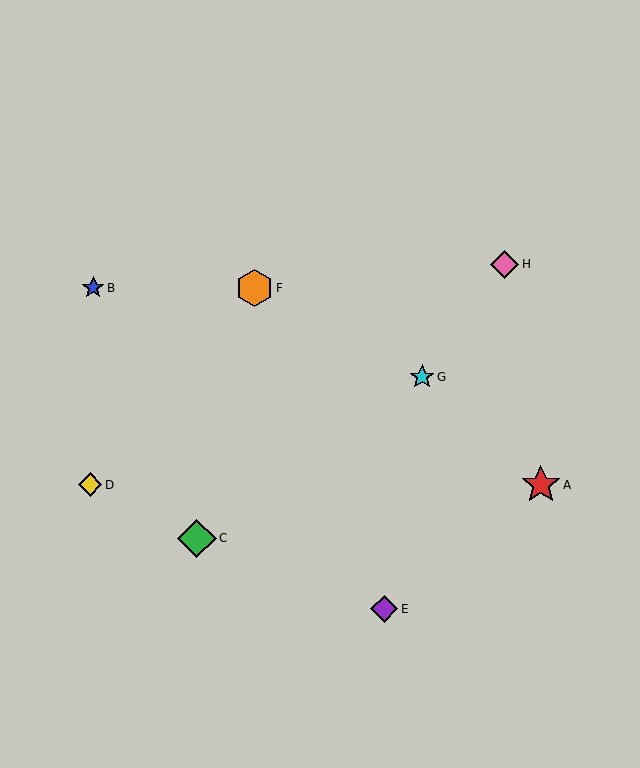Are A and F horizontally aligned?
No, A is at y≈485 and F is at y≈288.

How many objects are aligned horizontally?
2 objects (A, D) are aligned horizontally.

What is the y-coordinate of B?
Object B is at y≈288.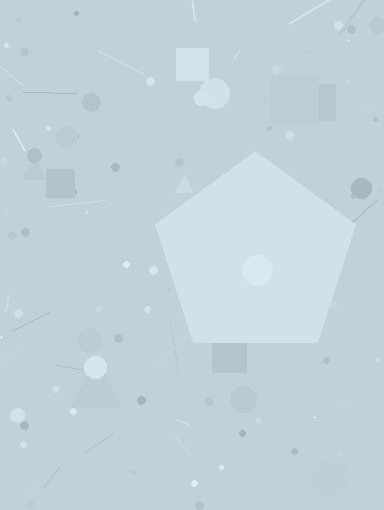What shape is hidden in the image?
A pentagon is hidden in the image.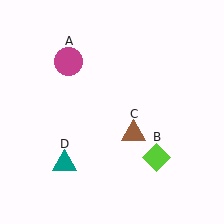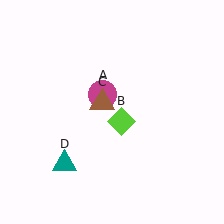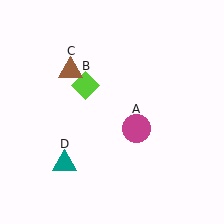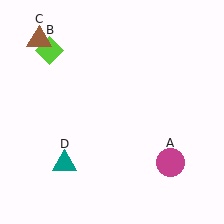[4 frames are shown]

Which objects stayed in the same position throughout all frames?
Teal triangle (object D) remained stationary.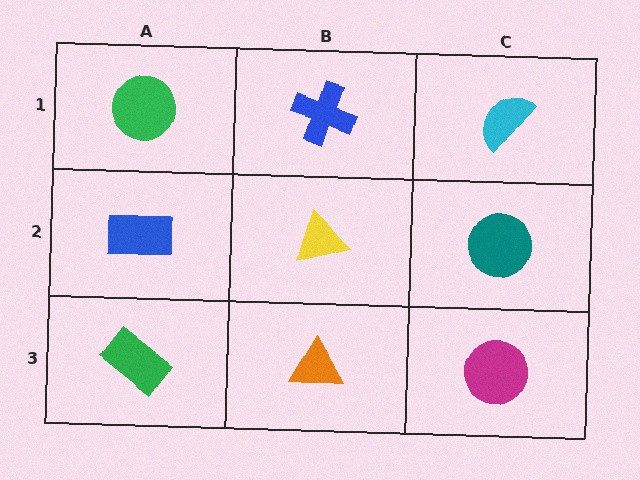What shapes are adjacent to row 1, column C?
A teal circle (row 2, column C), a blue cross (row 1, column B).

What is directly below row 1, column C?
A teal circle.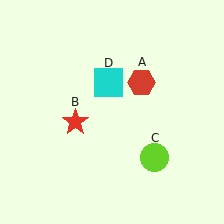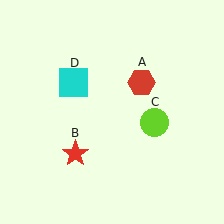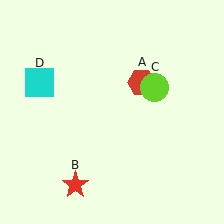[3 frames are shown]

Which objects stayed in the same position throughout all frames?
Red hexagon (object A) remained stationary.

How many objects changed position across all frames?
3 objects changed position: red star (object B), lime circle (object C), cyan square (object D).